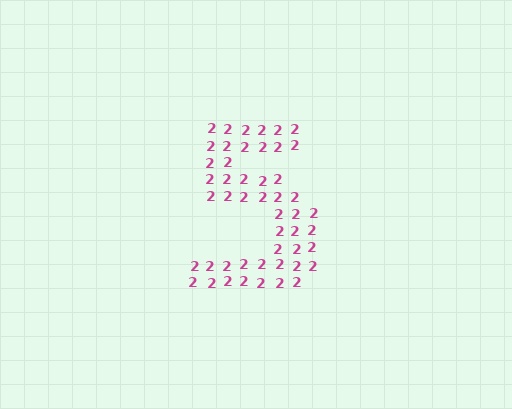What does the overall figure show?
The overall figure shows the digit 5.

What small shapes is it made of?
It is made of small digit 2's.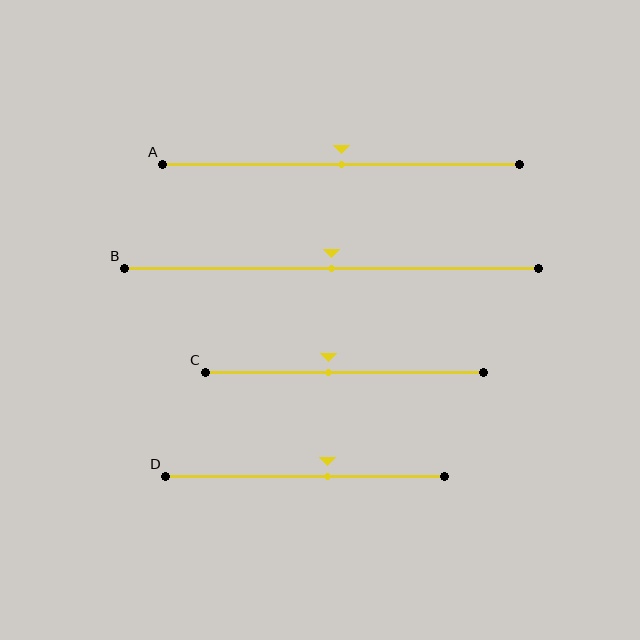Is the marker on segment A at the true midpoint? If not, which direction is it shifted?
Yes, the marker on segment A is at the true midpoint.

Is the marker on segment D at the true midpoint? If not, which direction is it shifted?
No, the marker on segment D is shifted to the right by about 8% of the segment length.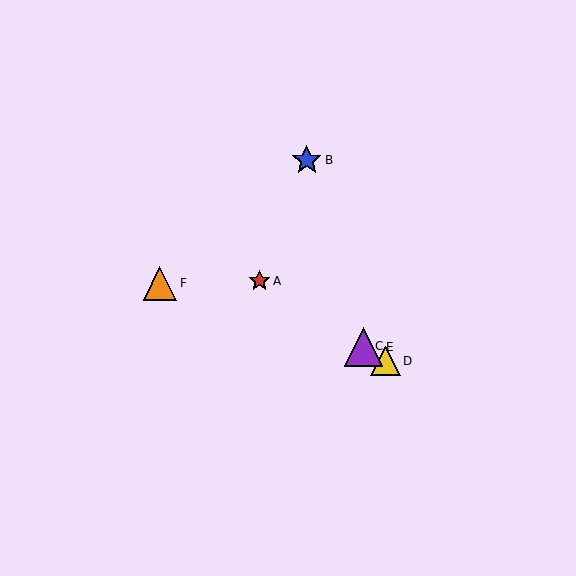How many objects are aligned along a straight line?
4 objects (A, C, D, E) are aligned along a straight line.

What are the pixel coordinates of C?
Object C is at (362, 346).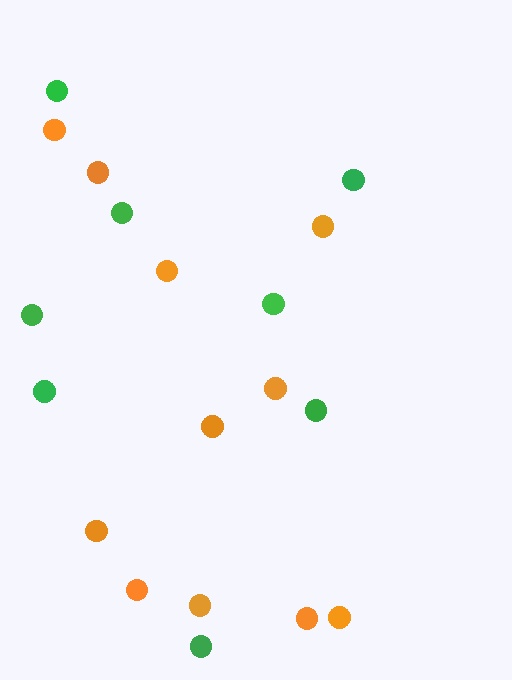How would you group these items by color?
There are 2 groups: one group of orange circles (11) and one group of green circles (8).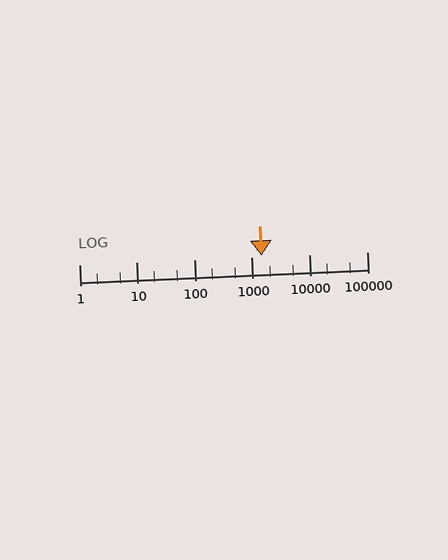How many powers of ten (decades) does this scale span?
The scale spans 5 decades, from 1 to 100000.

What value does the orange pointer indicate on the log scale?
The pointer indicates approximately 1500.